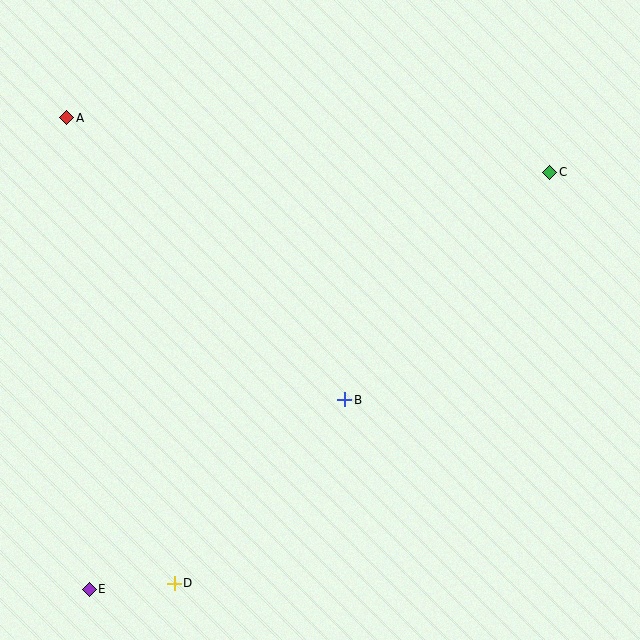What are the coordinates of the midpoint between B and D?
The midpoint between B and D is at (260, 491).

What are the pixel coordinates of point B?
Point B is at (345, 400).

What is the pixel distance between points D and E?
The distance between D and E is 85 pixels.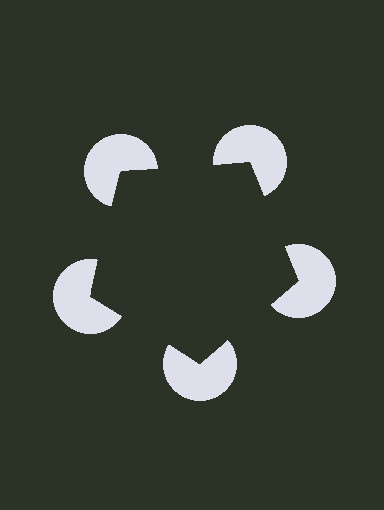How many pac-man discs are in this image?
There are 5 — one at each vertex of the illusory pentagon.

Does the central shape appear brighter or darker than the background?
It typically appears slightly darker than the background, even though no actual brightness change is drawn.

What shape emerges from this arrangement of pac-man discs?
An illusory pentagon — its edges are inferred from the aligned wedge cuts in the pac-man discs, not physically drawn.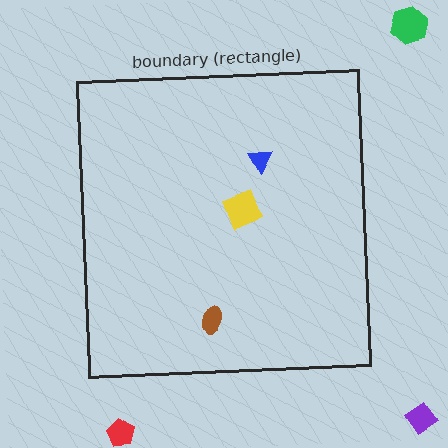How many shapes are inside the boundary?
3 inside, 3 outside.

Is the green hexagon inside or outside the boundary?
Outside.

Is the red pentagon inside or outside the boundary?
Outside.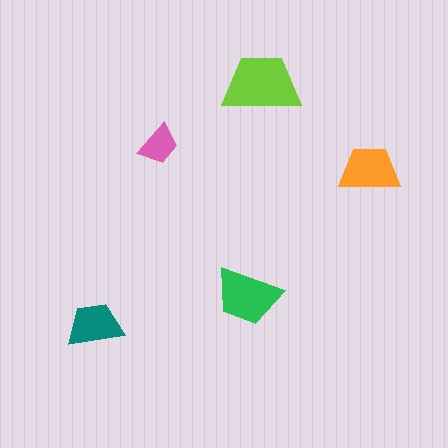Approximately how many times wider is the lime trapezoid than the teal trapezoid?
About 1.5 times wider.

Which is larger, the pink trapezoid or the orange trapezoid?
The orange one.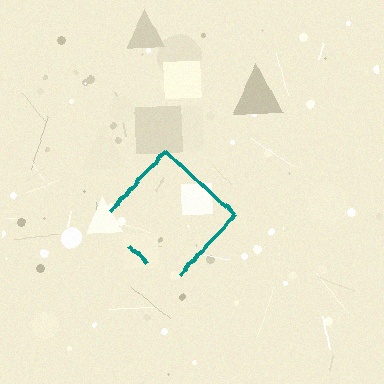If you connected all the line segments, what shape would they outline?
They would outline a diamond.